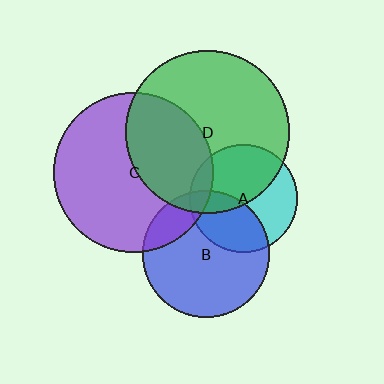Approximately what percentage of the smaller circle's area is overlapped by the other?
Approximately 15%.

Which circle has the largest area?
Circle D (green).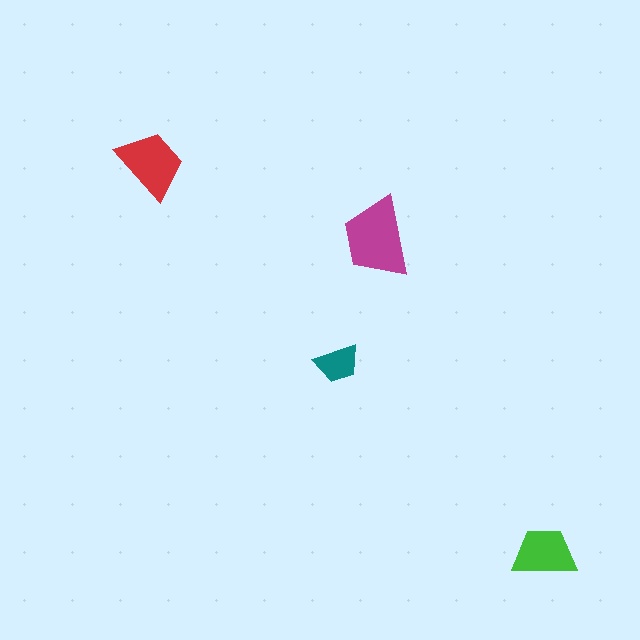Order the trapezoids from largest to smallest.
the magenta one, the red one, the green one, the teal one.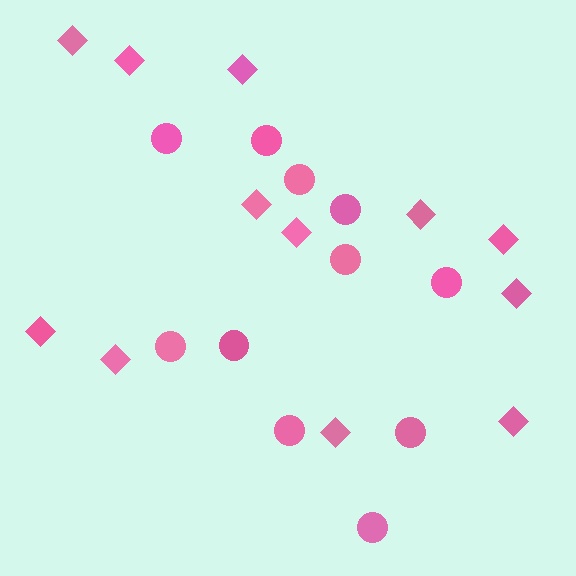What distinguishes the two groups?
There are 2 groups: one group of circles (11) and one group of diamonds (12).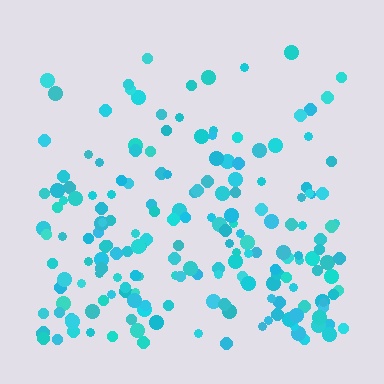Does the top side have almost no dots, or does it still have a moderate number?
Still a moderate number, just noticeably fewer than the bottom.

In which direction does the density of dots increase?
From top to bottom, with the bottom side densest.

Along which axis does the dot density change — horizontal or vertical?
Vertical.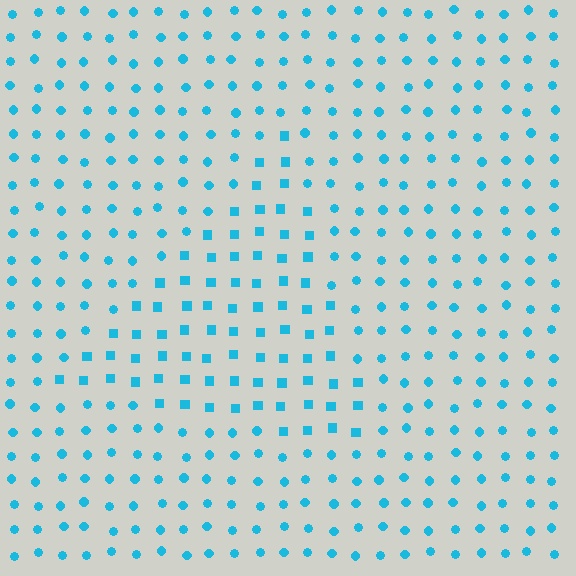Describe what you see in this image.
The image is filled with small cyan elements arranged in a uniform grid. A triangle-shaped region contains squares, while the surrounding area contains circles. The boundary is defined purely by the change in element shape.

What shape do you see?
I see a triangle.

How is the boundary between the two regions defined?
The boundary is defined by a change in element shape: squares inside vs. circles outside. All elements share the same color and spacing.